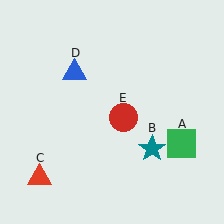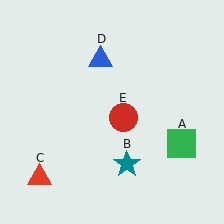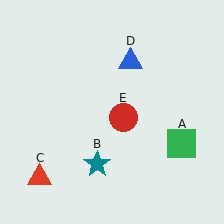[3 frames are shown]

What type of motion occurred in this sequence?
The teal star (object B), blue triangle (object D) rotated clockwise around the center of the scene.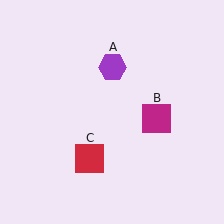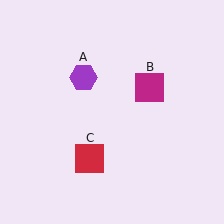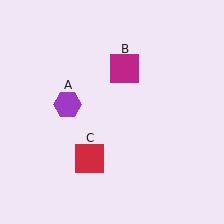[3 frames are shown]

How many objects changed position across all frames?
2 objects changed position: purple hexagon (object A), magenta square (object B).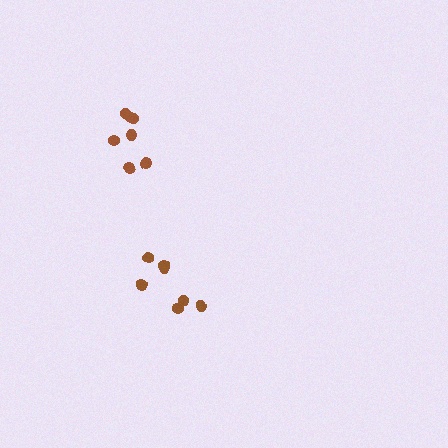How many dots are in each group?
Group 1: 7 dots, Group 2: 7 dots (14 total).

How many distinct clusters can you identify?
There are 2 distinct clusters.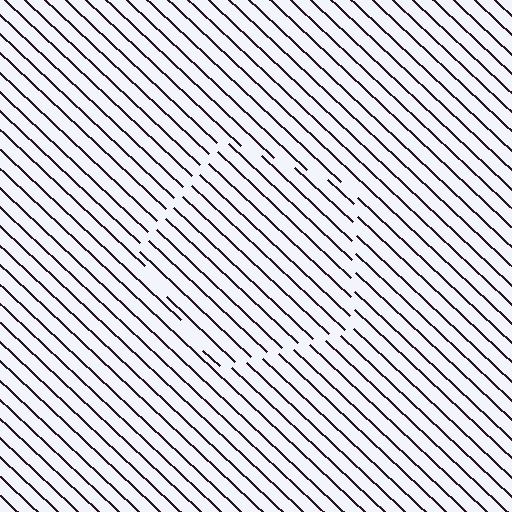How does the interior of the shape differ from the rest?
The interior of the shape contains the same grating, shifted by half a period — the contour is defined by the phase discontinuity where line-ends from the inner and outer gratings abut.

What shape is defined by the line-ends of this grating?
An illusory pentagon. The interior of the shape contains the same grating, shifted by half a period — the contour is defined by the phase discontinuity where line-ends from the inner and outer gratings abut.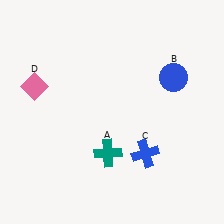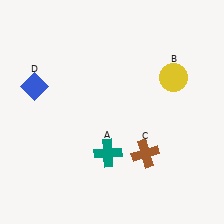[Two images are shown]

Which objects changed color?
B changed from blue to yellow. C changed from blue to brown. D changed from pink to blue.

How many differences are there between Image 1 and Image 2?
There are 3 differences between the two images.